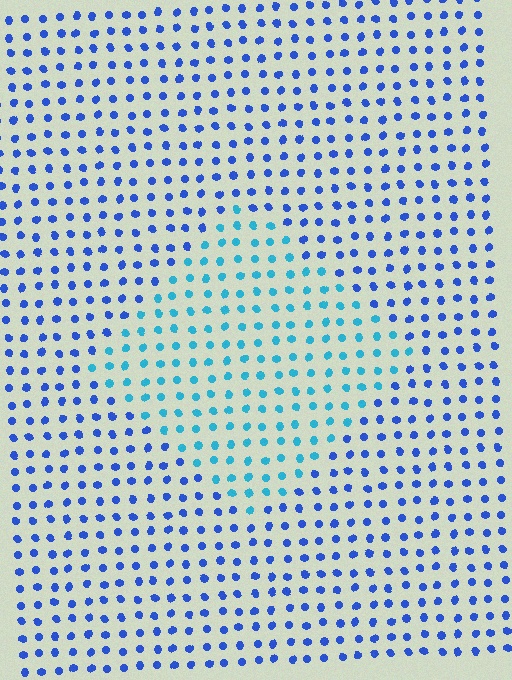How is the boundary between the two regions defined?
The boundary is defined purely by a slight shift in hue (about 35 degrees). Spacing, size, and orientation are identical on both sides.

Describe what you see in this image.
The image is filled with small blue elements in a uniform arrangement. A diamond-shaped region is visible where the elements are tinted to a slightly different hue, forming a subtle color boundary.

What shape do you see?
I see a diamond.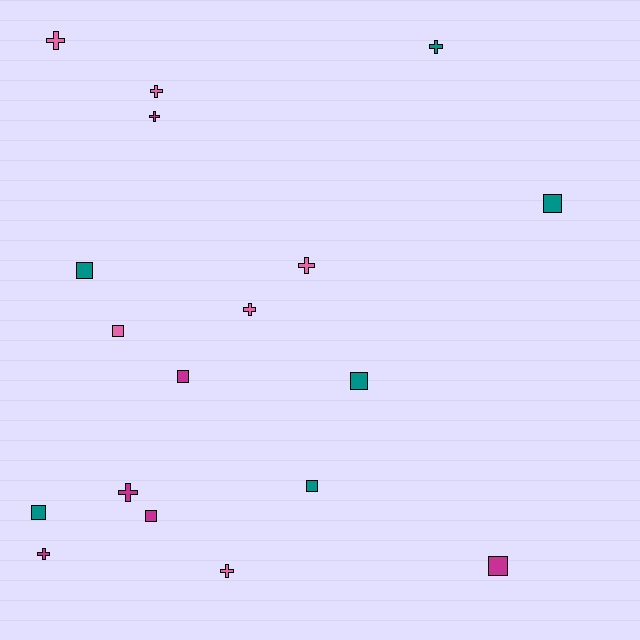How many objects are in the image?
There are 18 objects.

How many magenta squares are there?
There are 3 magenta squares.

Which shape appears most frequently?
Square, with 9 objects.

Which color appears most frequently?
Teal, with 6 objects.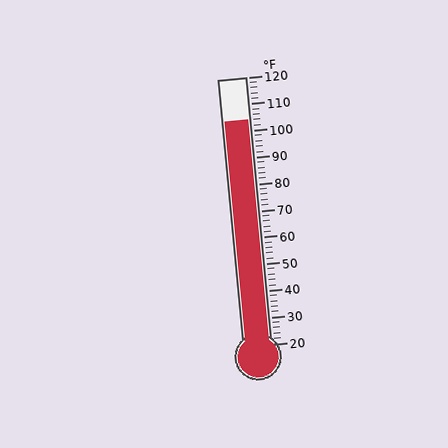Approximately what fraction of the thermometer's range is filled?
The thermometer is filled to approximately 85% of its range.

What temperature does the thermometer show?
The thermometer shows approximately 104°F.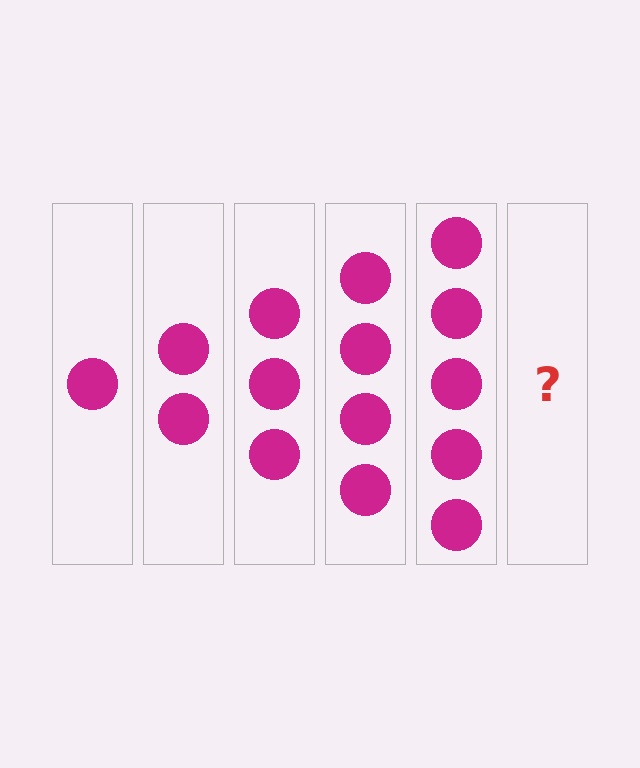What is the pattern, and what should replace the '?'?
The pattern is that each step adds one more circle. The '?' should be 6 circles.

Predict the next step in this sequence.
The next step is 6 circles.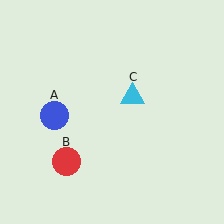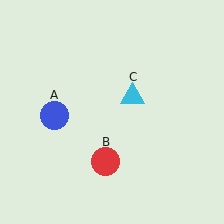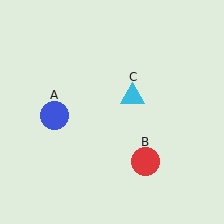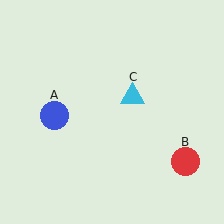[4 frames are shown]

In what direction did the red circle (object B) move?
The red circle (object B) moved right.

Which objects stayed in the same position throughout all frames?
Blue circle (object A) and cyan triangle (object C) remained stationary.